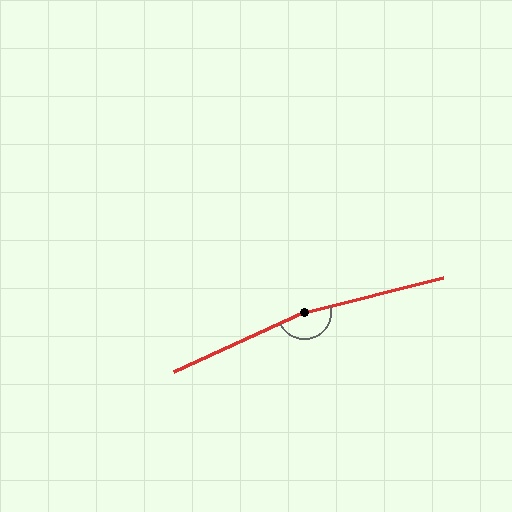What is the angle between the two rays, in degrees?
Approximately 170 degrees.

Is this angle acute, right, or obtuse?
It is obtuse.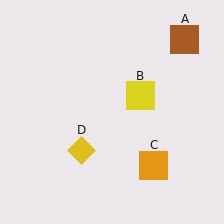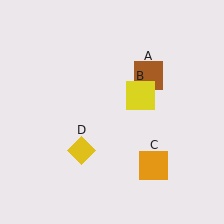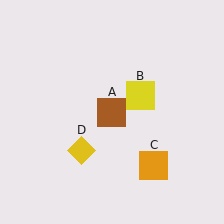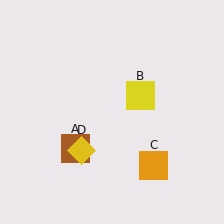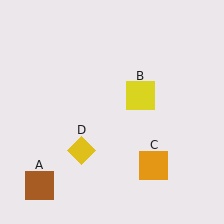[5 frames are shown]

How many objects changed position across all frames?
1 object changed position: brown square (object A).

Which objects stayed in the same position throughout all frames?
Yellow square (object B) and orange square (object C) and yellow diamond (object D) remained stationary.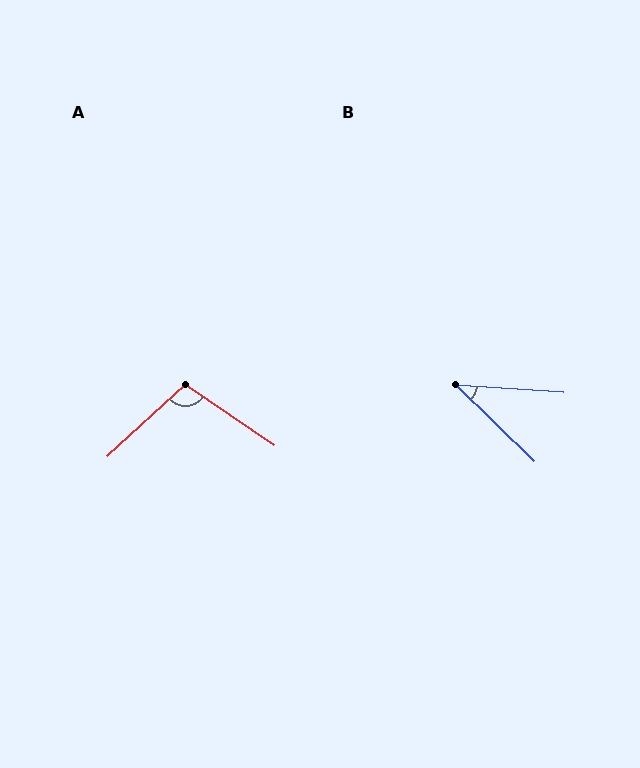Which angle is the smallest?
B, at approximately 40 degrees.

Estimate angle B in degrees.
Approximately 40 degrees.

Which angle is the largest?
A, at approximately 103 degrees.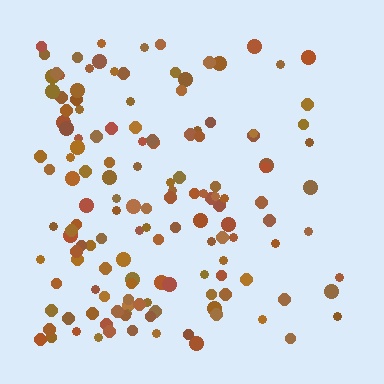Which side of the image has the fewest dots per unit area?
The right.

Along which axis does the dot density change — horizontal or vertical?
Horizontal.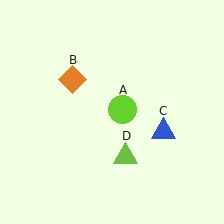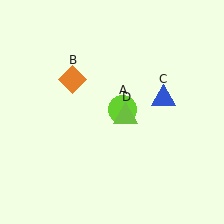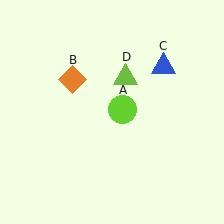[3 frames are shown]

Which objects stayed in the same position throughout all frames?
Lime circle (object A) and orange diamond (object B) remained stationary.